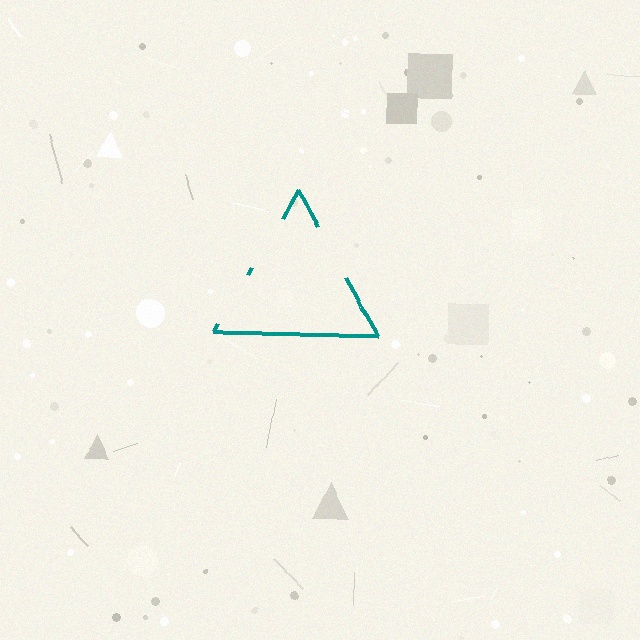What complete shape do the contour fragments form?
The contour fragments form a triangle.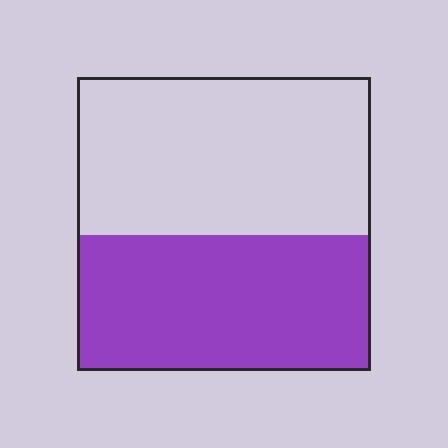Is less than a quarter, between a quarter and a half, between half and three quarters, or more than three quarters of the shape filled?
Between a quarter and a half.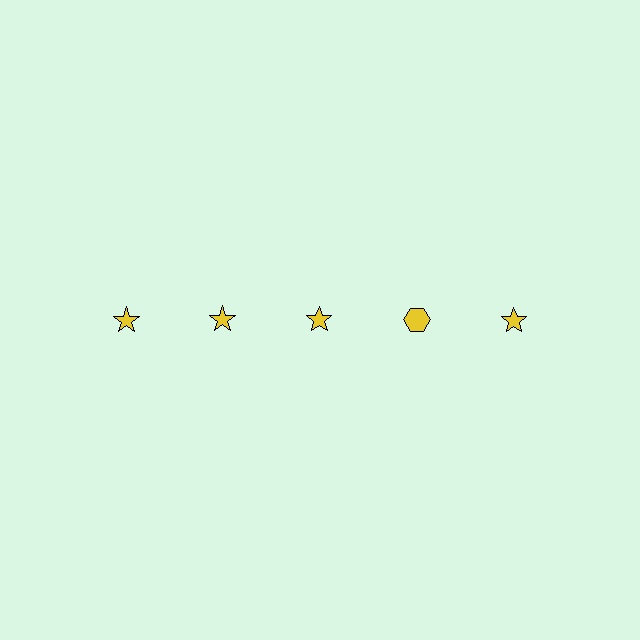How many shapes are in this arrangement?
There are 5 shapes arranged in a grid pattern.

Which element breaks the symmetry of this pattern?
The yellow hexagon in the top row, second from right column breaks the symmetry. All other shapes are yellow stars.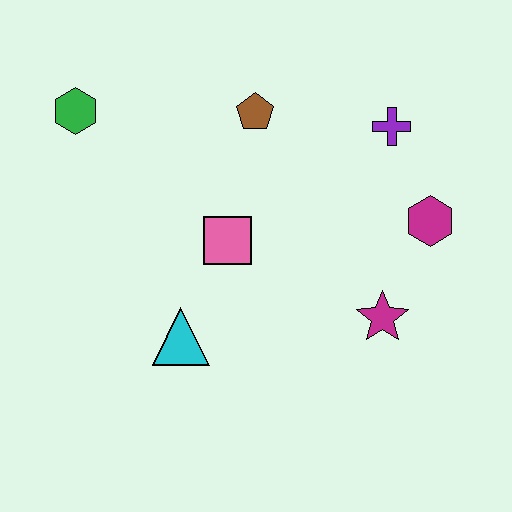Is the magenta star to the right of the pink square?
Yes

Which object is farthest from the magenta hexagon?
The green hexagon is farthest from the magenta hexagon.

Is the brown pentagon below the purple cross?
No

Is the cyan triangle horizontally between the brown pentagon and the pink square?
No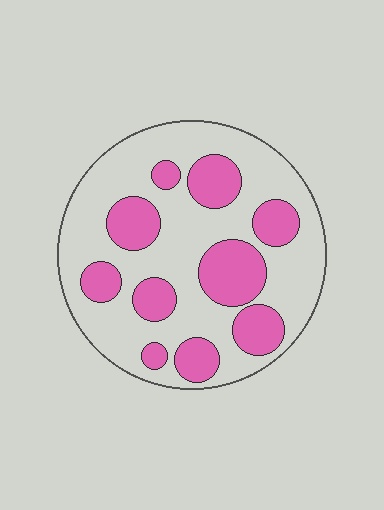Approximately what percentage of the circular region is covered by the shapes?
Approximately 30%.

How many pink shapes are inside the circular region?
10.